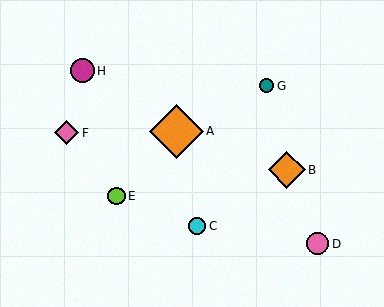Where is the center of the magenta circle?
The center of the magenta circle is at (82, 71).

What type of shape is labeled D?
Shape D is a pink circle.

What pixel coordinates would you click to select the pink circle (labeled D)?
Click at (318, 244) to select the pink circle D.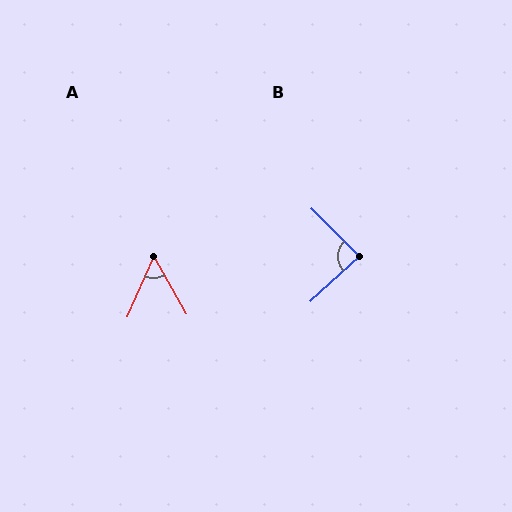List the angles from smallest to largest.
A (54°), B (87°).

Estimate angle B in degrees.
Approximately 87 degrees.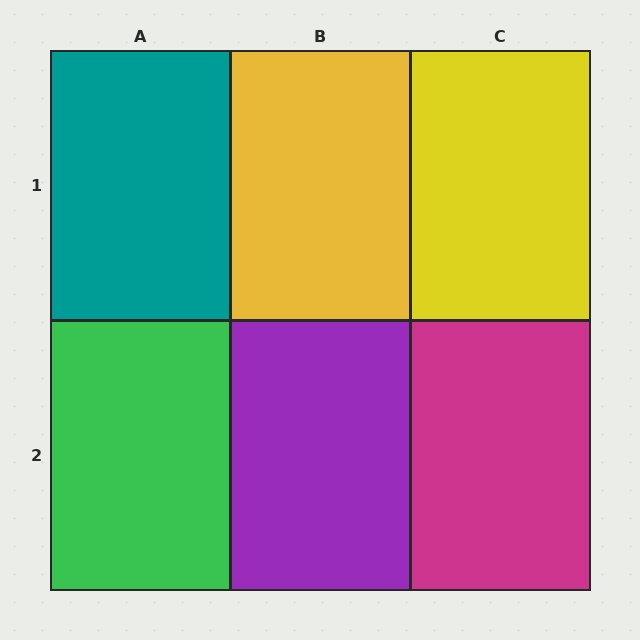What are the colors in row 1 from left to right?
Teal, yellow, yellow.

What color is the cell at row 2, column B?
Purple.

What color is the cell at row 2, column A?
Green.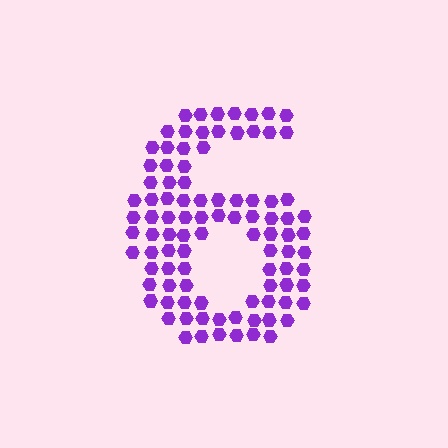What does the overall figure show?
The overall figure shows the digit 6.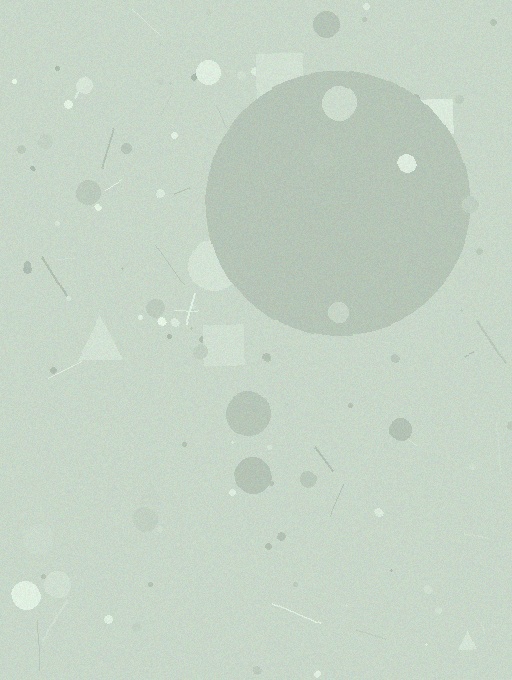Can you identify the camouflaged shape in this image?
The camouflaged shape is a circle.